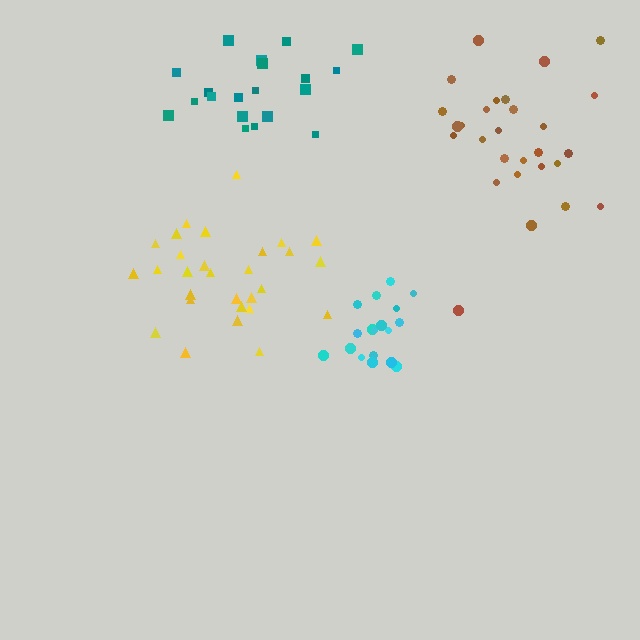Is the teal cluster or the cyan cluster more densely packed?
Cyan.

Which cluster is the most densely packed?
Cyan.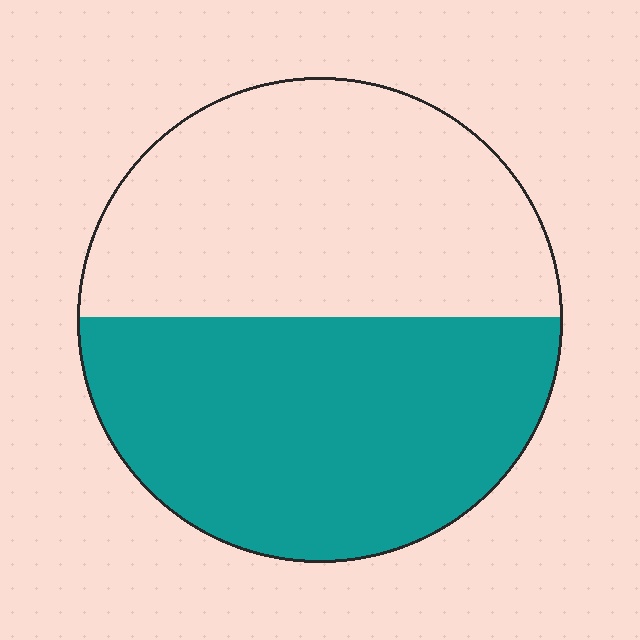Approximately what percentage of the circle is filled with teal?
Approximately 50%.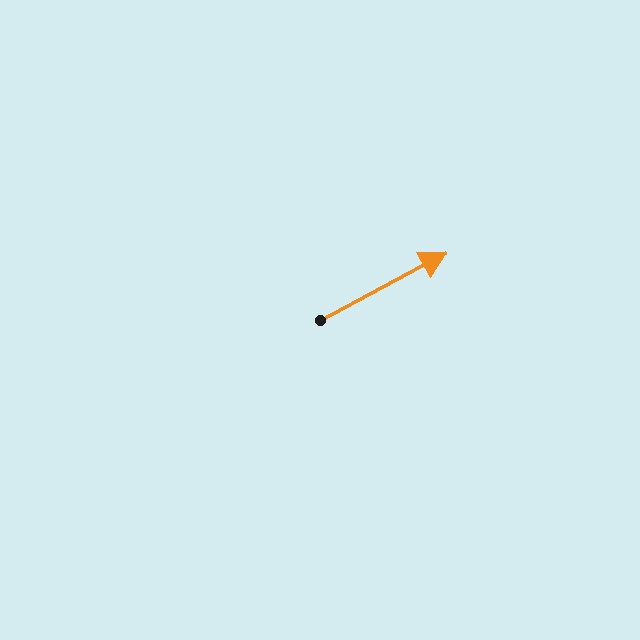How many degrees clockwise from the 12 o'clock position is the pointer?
Approximately 62 degrees.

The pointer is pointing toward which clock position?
Roughly 2 o'clock.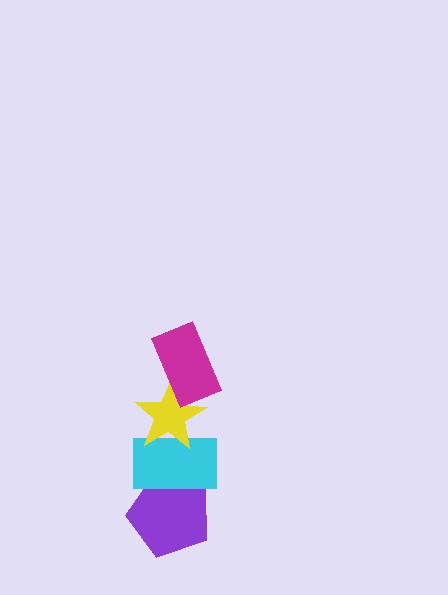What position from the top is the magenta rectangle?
The magenta rectangle is 1st from the top.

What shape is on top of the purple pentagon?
The cyan rectangle is on top of the purple pentagon.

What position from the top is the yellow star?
The yellow star is 2nd from the top.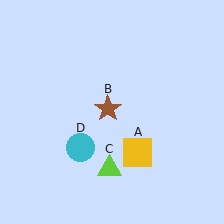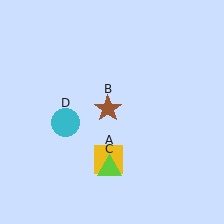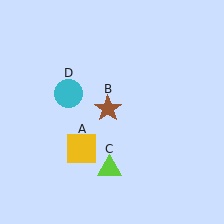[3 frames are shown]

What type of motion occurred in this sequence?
The yellow square (object A), cyan circle (object D) rotated clockwise around the center of the scene.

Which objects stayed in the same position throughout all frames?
Brown star (object B) and lime triangle (object C) remained stationary.